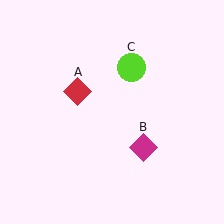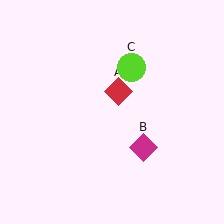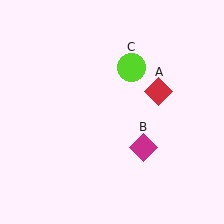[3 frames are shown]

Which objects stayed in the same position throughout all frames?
Magenta diamond (object B) and lime circle (object C) remained stationary.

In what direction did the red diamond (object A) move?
The red diamond (object A) moved right.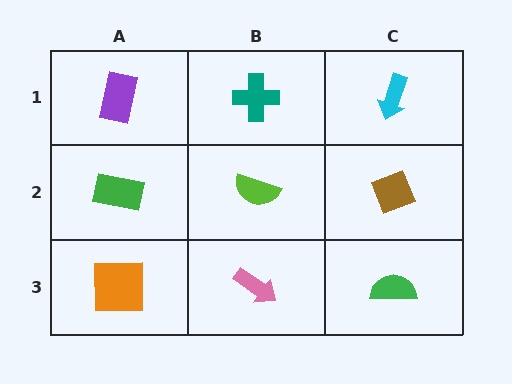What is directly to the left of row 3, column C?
A pink arrow.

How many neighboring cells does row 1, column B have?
3.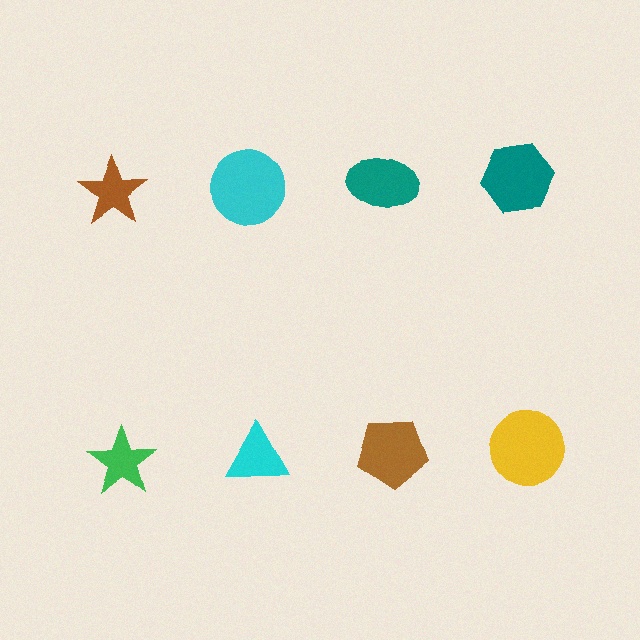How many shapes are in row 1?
4 shapes.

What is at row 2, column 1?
A green star.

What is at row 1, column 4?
A teal hexagon.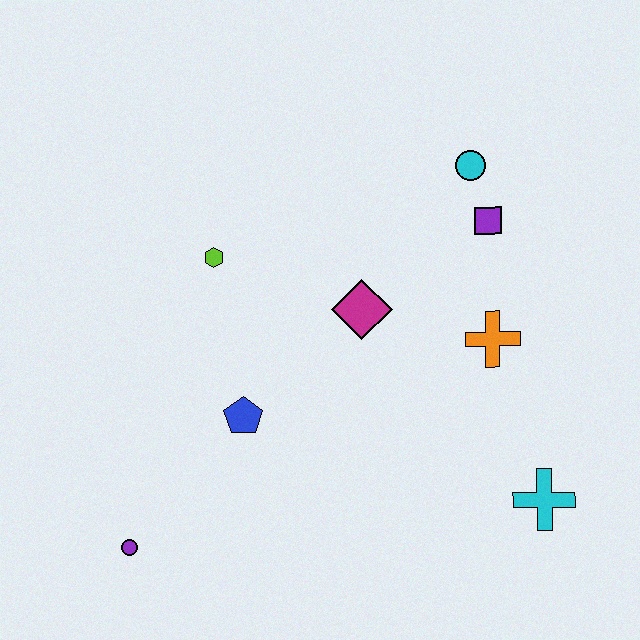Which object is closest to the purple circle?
The blue pentagon is closest to the purple circle.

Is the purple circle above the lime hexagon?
No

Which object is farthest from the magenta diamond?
The purple circle is farthest from the magenta diamond.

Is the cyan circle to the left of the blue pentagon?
No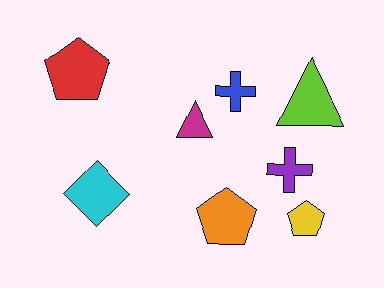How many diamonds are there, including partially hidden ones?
There is 1 diamond.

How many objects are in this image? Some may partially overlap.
There are 8 objects.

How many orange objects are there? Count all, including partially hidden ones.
There is 1 orange object.